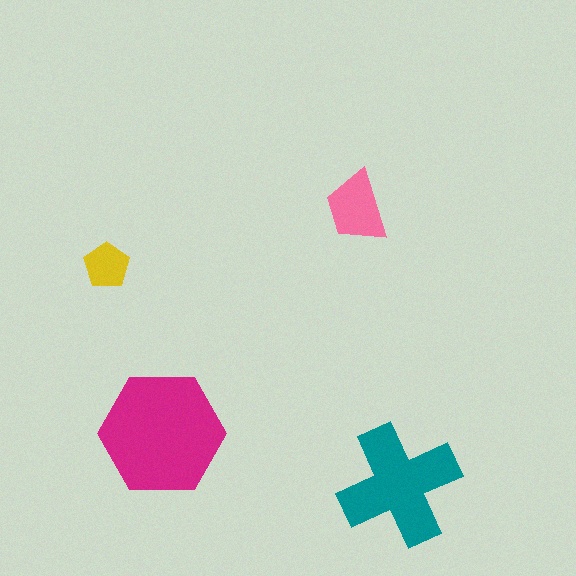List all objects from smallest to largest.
The yellow pentagon, the pink trapezoid, the teal cross, the magenta hexagon.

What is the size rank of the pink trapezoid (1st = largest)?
3rd.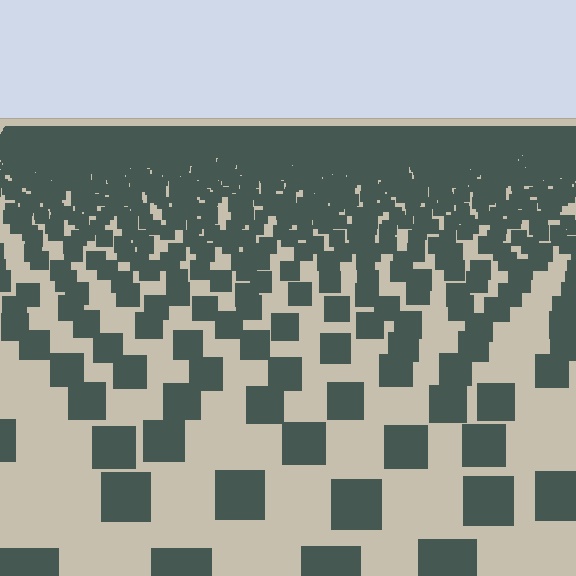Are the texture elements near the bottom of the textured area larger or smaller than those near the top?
Larger. Near the bottom, elements are closer to the viewer and appear at a bigger on-screen size.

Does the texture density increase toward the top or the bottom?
Density increases toward the top.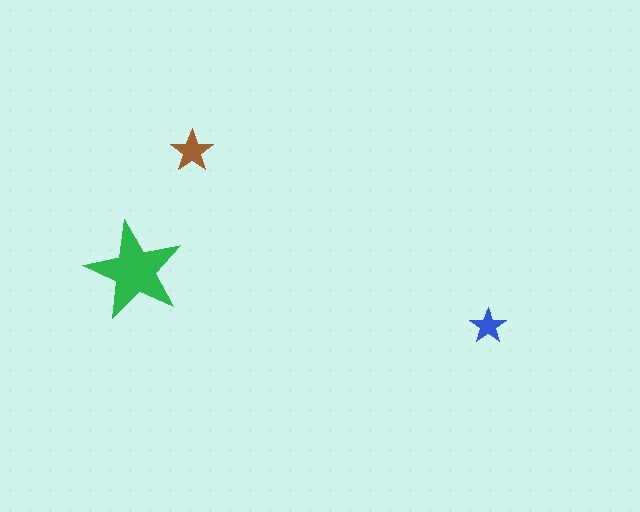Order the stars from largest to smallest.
the green one, the brown one, the blue one.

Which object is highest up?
The brown star is topmost.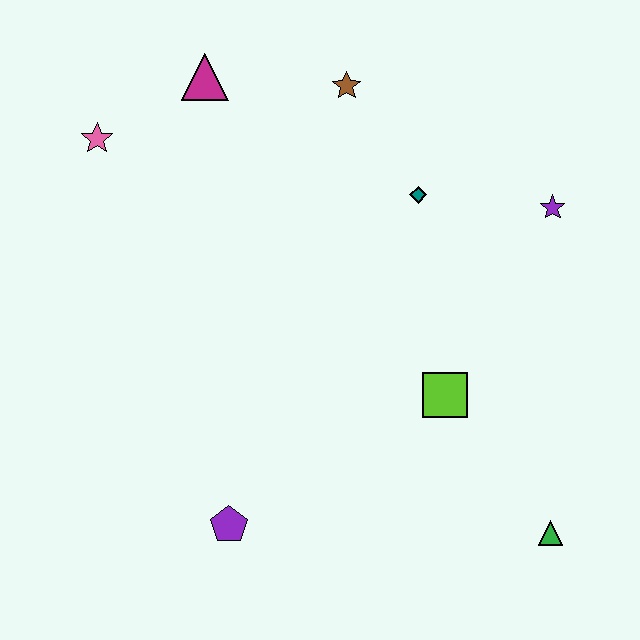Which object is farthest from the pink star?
The green triangle is farthest from the pink star.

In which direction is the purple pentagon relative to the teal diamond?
The purple pentagon is below the teal diamond.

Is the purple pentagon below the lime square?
Yes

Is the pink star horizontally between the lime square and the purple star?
No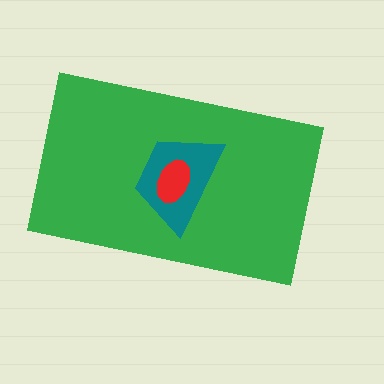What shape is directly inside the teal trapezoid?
The red ellipse.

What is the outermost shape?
The green rectangle.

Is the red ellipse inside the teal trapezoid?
Yes.